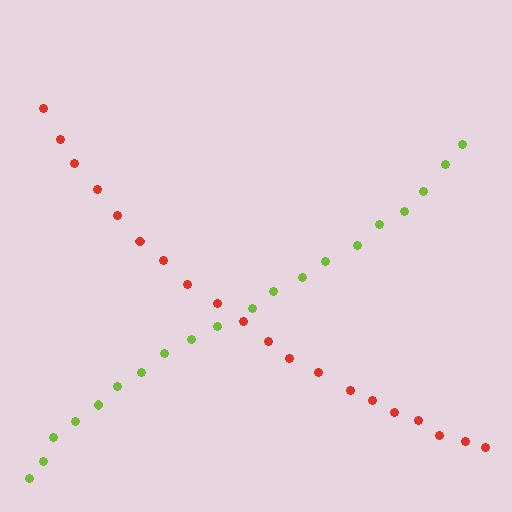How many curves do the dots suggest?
There are 2 distinct paths.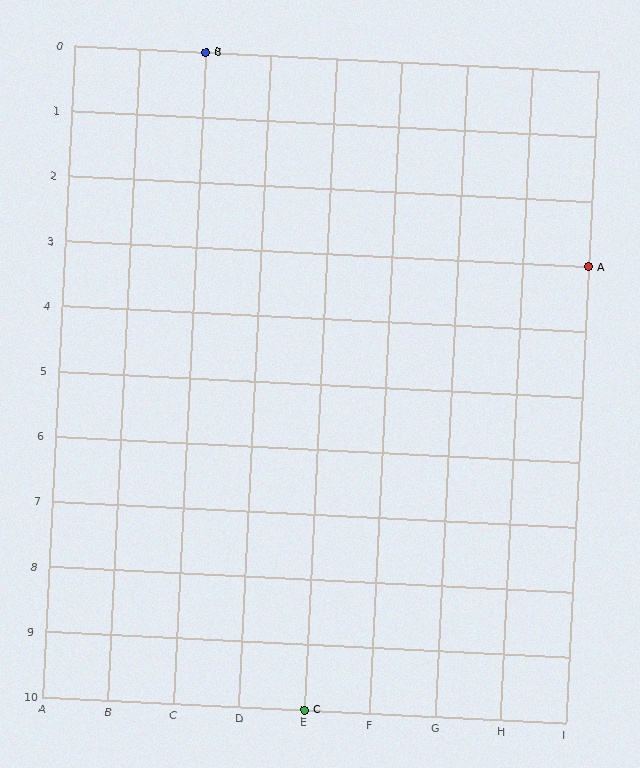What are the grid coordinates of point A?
Point A is at grid coordinates (I, 3).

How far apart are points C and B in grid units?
Points C and B are 2 columns and 10 rows apart (about 10.2 grid units diagonally).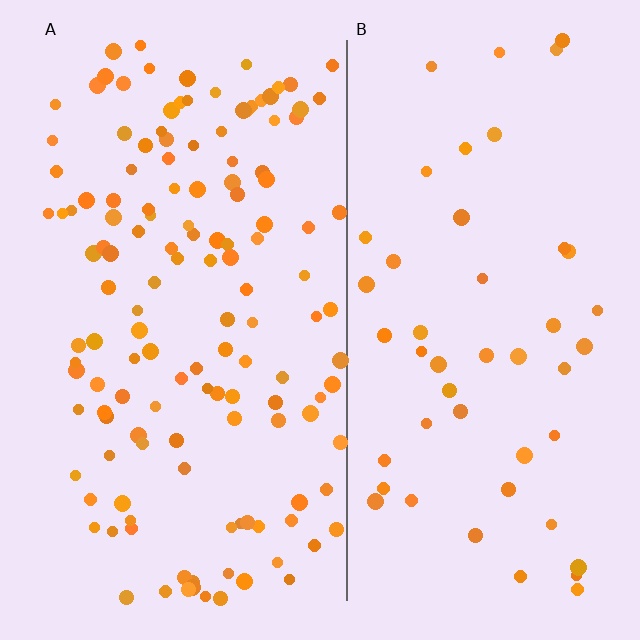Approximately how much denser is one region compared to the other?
Approximately 2.8× — region A over region B.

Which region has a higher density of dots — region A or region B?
A (the left).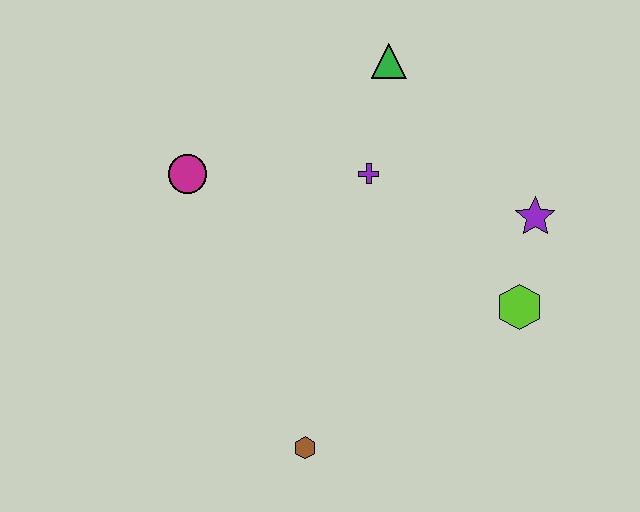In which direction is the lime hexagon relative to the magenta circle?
The lime hexagon is to the right of the magenta circle.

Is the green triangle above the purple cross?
Yes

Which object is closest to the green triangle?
The purple cross is closest to the green triangle.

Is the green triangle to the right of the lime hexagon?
No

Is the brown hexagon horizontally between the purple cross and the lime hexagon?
No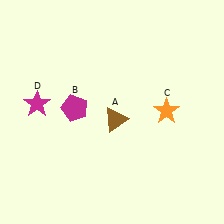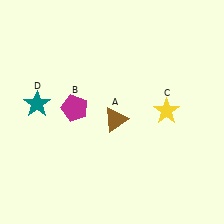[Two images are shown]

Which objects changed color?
C changed from orange to yellow. D changed from magenta to teal.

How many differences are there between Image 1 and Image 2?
There are 2 differences between the two images.